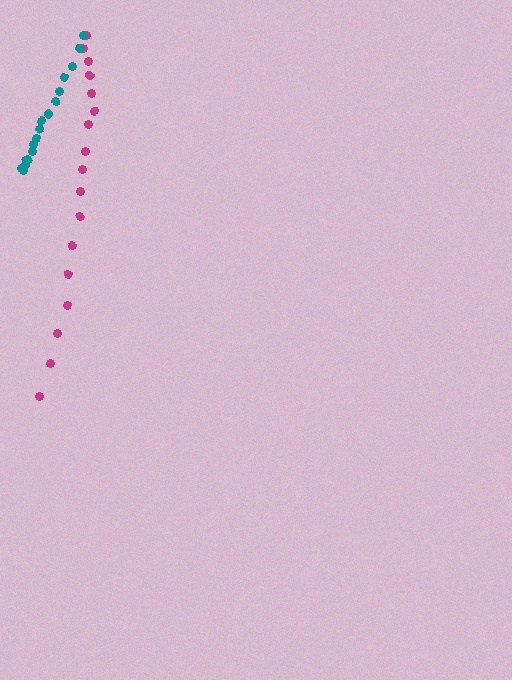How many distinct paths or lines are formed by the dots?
There are 2 distinct paths.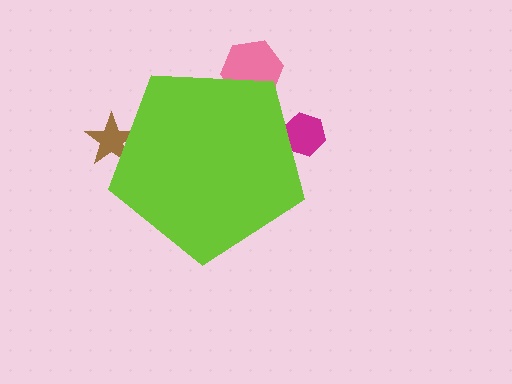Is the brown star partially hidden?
Yes, the brown star is partially hidden behind the lime pentagon.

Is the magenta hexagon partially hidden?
Yes, the magenta hexagon is partially hidden behind the lime pentagon.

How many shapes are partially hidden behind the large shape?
3 shapes are partially hidden.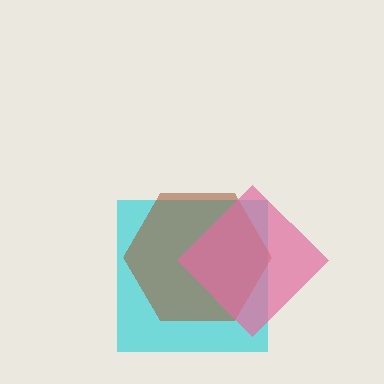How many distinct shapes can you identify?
There are 3 distinct shapes: a cyan square, a brown hexagon, a pink diamond.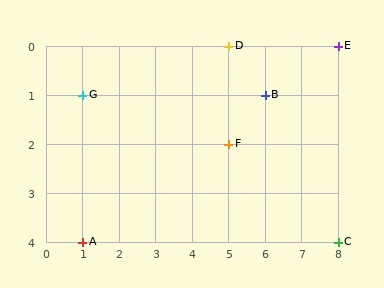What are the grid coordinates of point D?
Point D is at grid coordinates (5, 0).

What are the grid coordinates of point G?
Point G is at grid coordinates (1, 1).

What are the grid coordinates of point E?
Point E is at grid coordinates (8, 0).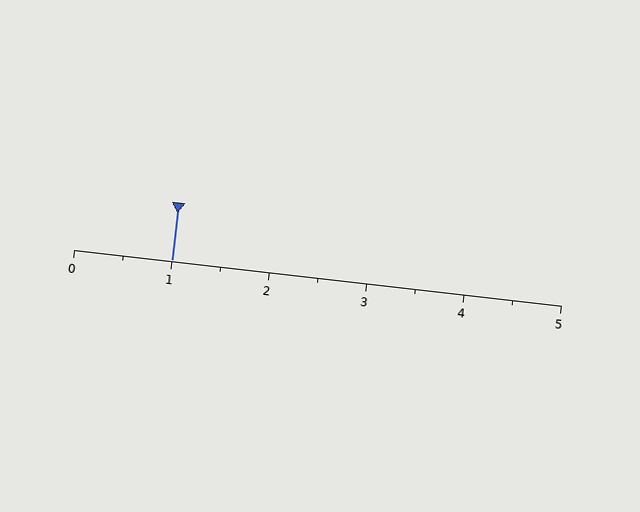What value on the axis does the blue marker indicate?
The marker indicates approximately 1.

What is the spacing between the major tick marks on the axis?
The major ticks are spaced 1 apart.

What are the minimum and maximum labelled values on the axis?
The axis runs from 0 to 5.